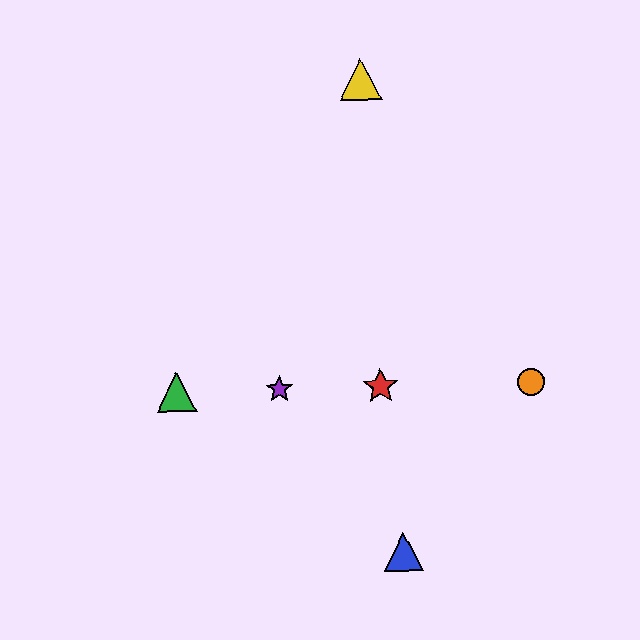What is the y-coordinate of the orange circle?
The orange circle is at y≈382.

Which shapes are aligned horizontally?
The red star, the green triangle, the purple star, the orange circle are aligned horizontally.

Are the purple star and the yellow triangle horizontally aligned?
No, the purple star is at y≈389 and the yellow triangle is at y≈79.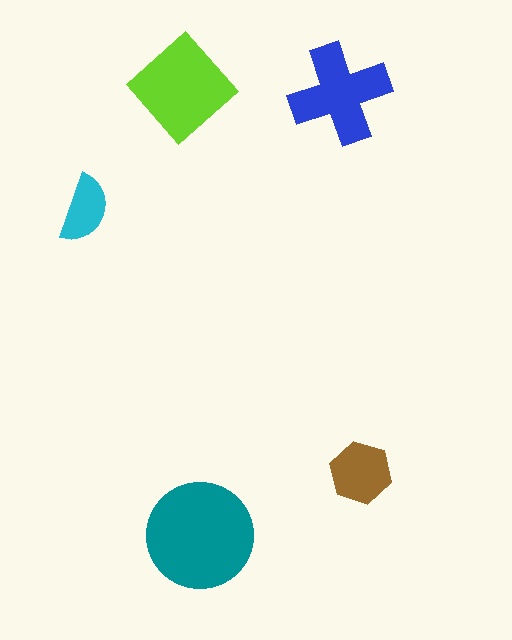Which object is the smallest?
The cyan semicircle.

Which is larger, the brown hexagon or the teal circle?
The teal circle.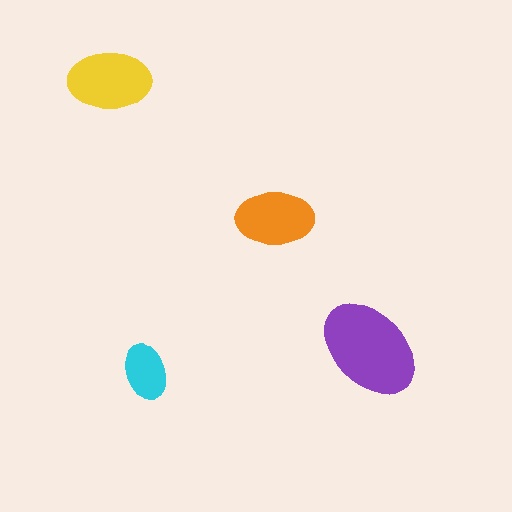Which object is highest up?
The yellow ellipse is topmost.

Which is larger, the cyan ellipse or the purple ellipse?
The purple one.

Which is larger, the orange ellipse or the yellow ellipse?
The yellow one.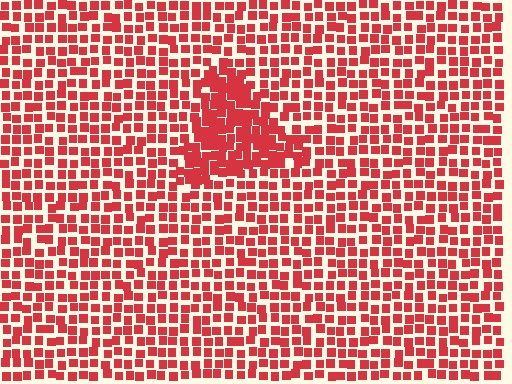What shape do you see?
I see a triangle.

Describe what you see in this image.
The image contains small red elements arranged at two different densities. A triangle-shaped region is visible where the elements are more densely packed than the surrounding area.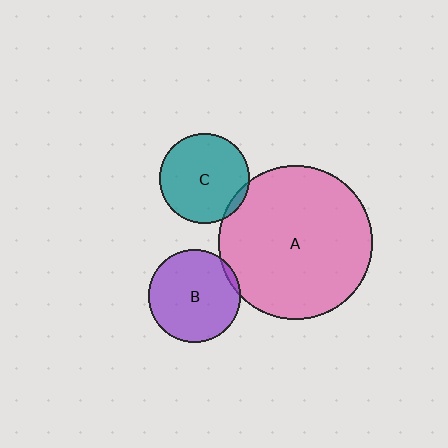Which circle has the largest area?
Circle A (pink).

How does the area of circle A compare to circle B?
Approximately 2.8 times.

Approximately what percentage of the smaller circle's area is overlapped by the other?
Approximately 5%.